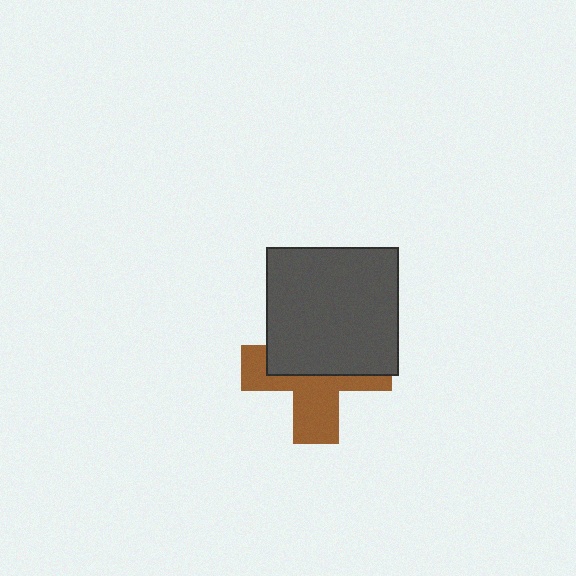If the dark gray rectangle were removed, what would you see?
You would see the complete brown cross.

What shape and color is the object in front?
The object in front is a dark gray rectangle.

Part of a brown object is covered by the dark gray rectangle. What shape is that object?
It is a cross.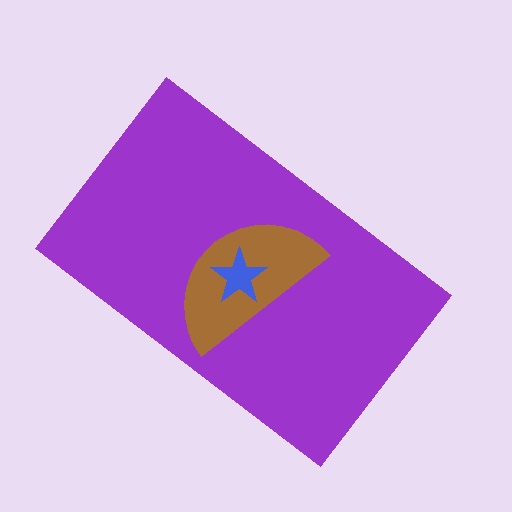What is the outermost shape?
The purple rectangle.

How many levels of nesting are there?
3.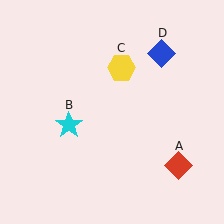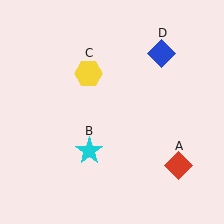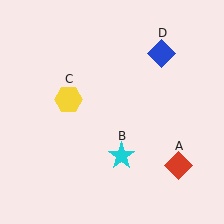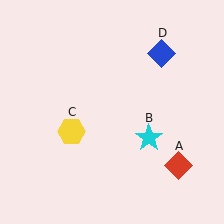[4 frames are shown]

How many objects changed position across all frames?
2 objects changed position: cyan star (object B), yellow hexagon (object C).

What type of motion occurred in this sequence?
The cyan star (object B), yellow hexagon (object C) rotated counterclockwise around the center of the scene.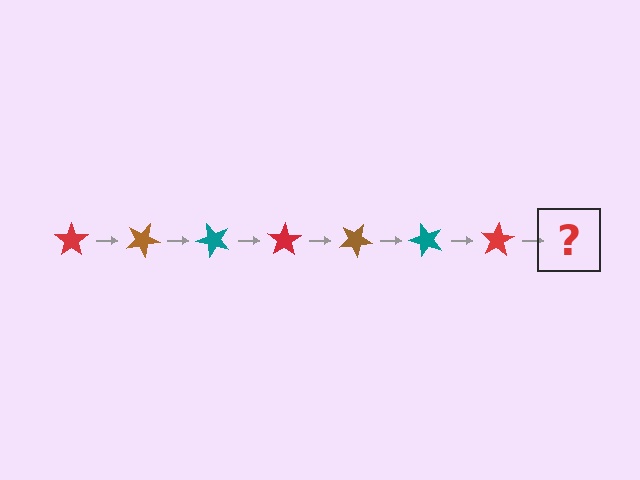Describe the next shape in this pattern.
It should be a brown star, rotated 175 degrees from the start.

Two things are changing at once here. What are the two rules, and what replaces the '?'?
The two rules are that it rotates 25 degrees each step and the color cycles through red, brown, and teal. The '?' should be a brown star, rotated 175 degrees from the start.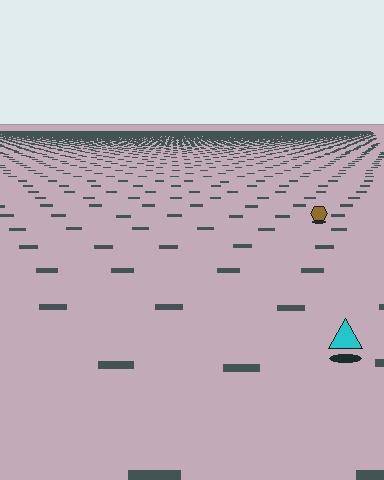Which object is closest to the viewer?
The cyan triangle is closest. The texture marks near it are larger and more spread out.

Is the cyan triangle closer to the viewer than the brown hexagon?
Yes. The cyan triangle is closer — you can tell from the texture gradient: the ground texture is coarser near it.